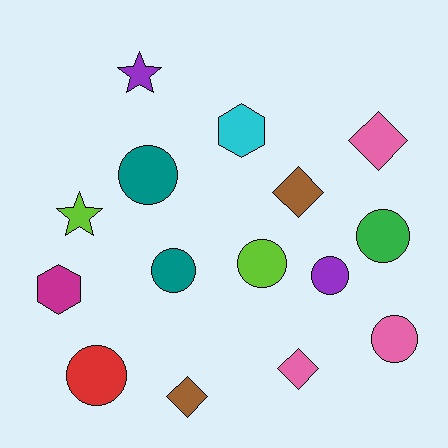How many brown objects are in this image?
There are 2 brown objects.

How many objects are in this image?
There are 15 objects.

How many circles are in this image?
There are 7 circles.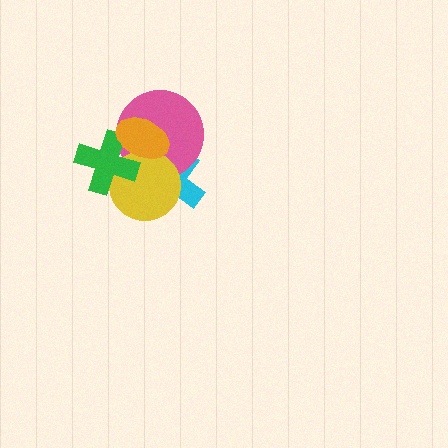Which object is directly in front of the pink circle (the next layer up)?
The yellow circle is directly in front of the pink circle.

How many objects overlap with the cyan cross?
3 objects overlap with the cyan cross.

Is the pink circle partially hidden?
Yes, it is partially covered by another shape.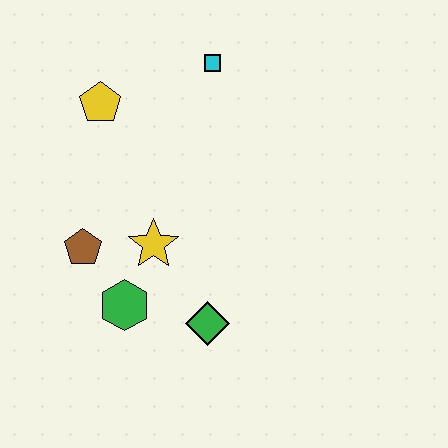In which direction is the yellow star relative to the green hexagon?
The yellow star is above the green hexagon.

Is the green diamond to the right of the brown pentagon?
Yes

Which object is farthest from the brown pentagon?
The cyan square is farthest from the brown pentagon.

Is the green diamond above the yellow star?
No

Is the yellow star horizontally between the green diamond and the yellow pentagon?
Yes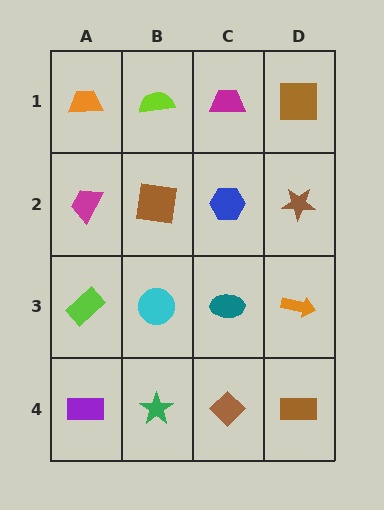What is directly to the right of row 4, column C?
A brown rectangle.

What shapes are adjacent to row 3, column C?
A blue hexagon (row 2, column C), a brown diamond (row 4, column C), a cyan circle (row 3, column B), an orange arrow (row 3, column D).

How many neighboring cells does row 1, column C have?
3.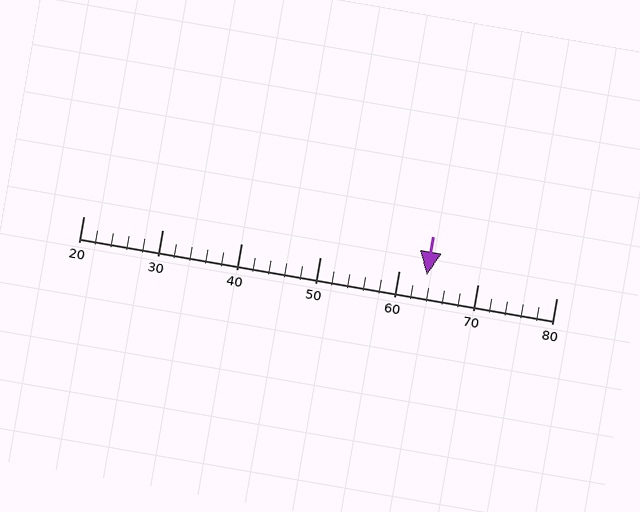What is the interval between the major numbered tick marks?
The major tick marks are spaced 10 units apart.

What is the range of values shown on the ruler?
The ruler shows values from 20 to 80.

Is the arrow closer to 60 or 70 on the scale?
The arrow is closer to 60.